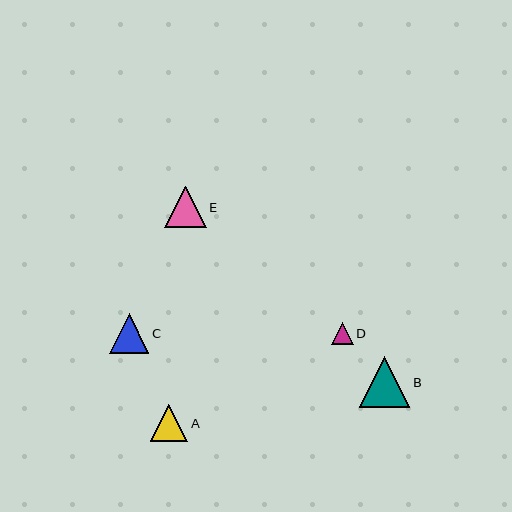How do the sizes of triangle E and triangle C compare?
Triangle E and triangle C are approximately the same size.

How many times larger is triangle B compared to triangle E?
Triangle B is approximately 1.2 times the size of triangle E.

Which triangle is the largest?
Triangle B is the largest with a size of approximately 51 pixels.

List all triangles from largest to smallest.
From largest to smallest: B, E, C, A, D.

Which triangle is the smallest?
Triangle D is the smallest with a size of approximately 22 pixels.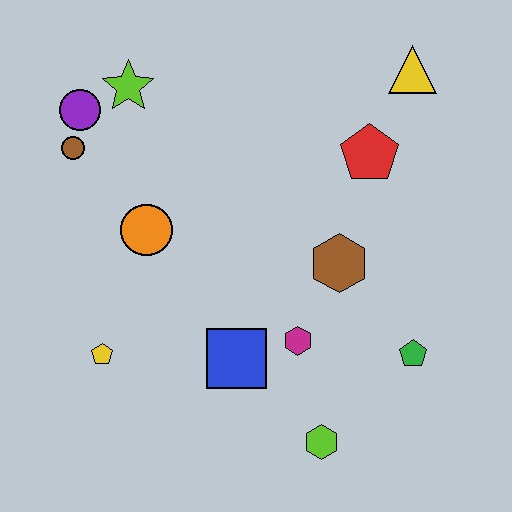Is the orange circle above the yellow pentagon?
Yes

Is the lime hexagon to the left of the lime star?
No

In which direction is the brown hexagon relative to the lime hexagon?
The brown hexagon is above the lime hexagon.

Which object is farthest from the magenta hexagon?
The purple circle is farthest from the magenta hexagon.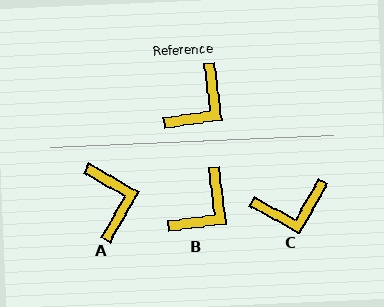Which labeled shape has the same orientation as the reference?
B.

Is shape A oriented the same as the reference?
No, it is off by about 53 degrees.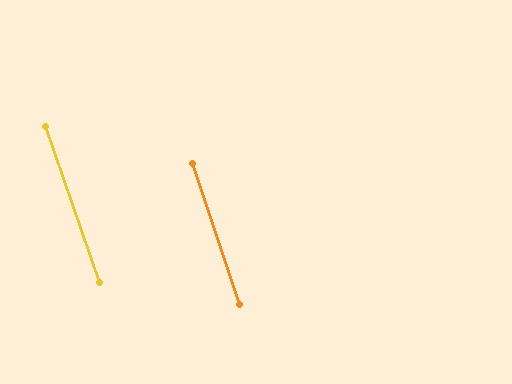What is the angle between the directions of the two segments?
Approximately 1 degree.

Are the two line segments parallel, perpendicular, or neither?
Parallel — their directions differ by only 0.6°.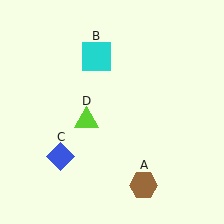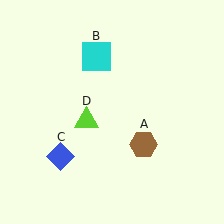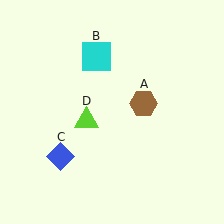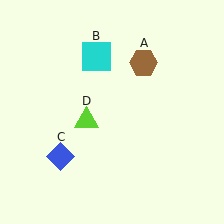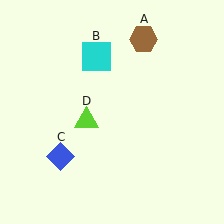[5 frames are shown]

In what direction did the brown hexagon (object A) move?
The brown hexagon (object A) moved up.